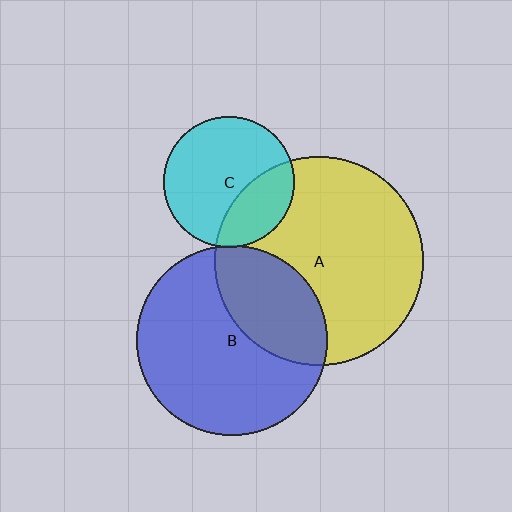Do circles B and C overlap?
Yes.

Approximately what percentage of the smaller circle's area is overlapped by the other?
Approximately 5%.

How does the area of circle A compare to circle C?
Approximately 2.5 times.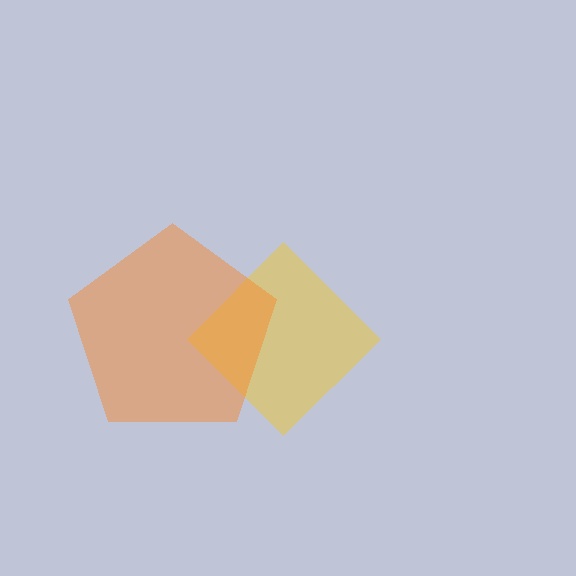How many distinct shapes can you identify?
There are 2 distinct shapes: a yellow diamond, an orange pentagon.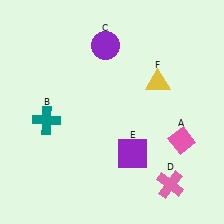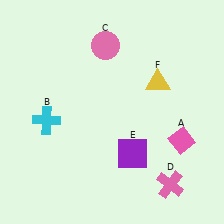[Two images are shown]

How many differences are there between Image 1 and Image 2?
There are 2 differences between the two images.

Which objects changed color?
B changed from teal to cyan. C changed from purple to pink.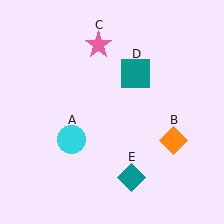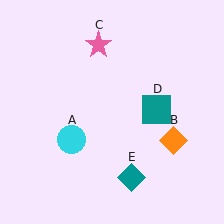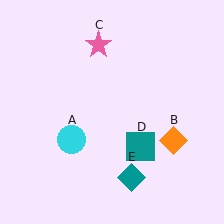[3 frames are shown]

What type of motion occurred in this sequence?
The teal square (object D) rotated clockwise around the center of the scene.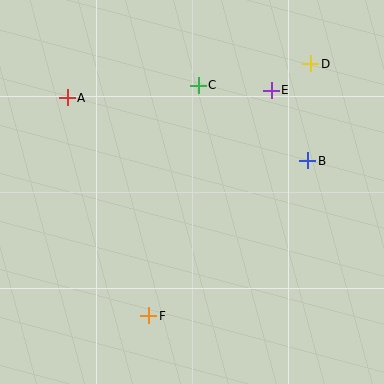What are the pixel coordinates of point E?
Point E is at (271, 90).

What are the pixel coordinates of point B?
Point B is at (308, 161).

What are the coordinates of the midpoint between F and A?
The midpoint between F and A is at (108, 207).